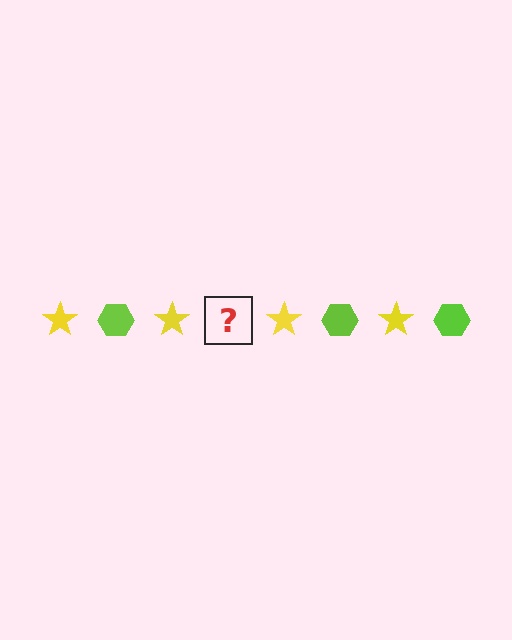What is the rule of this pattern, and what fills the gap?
The rule is that the pattern alternates between yellow star and lime hexagon. The gap should be filled with a lime hexagon.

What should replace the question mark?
The question mark should be replaced with a lime hexagon.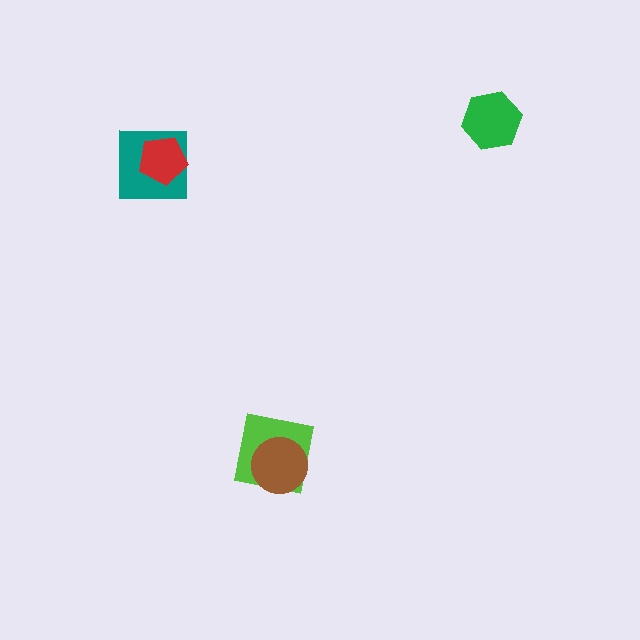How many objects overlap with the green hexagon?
0 objects overlap with the green hexagon.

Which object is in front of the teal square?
The red pentagon is in front of the teal square.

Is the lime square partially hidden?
Yes, it is partially covered by another shape.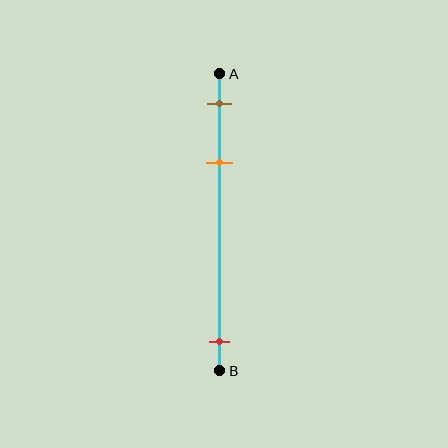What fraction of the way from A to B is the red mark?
The red mark is approximately 90% (0.9) of the way from A to B.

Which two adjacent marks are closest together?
The brown and orange marks are the closest adjacent pair.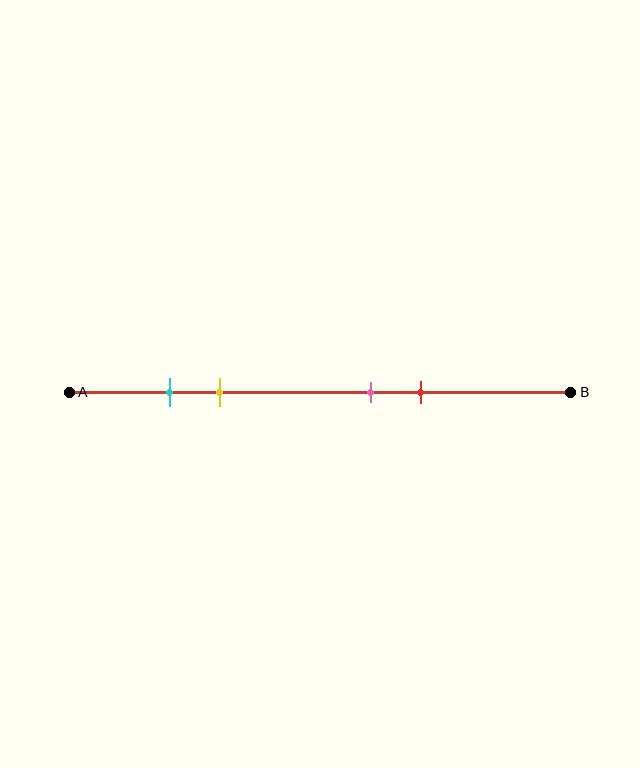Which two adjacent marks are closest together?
The cyan and yellow marks are the closest adjacent pair.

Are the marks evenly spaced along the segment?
No, the marks are not evenly spaced.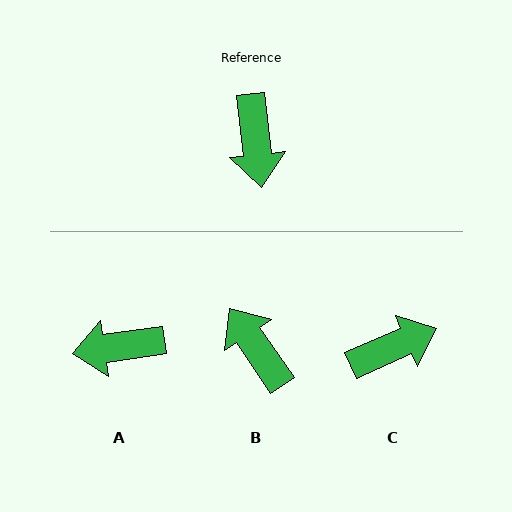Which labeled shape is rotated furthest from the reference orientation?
B, about 152 degrees away.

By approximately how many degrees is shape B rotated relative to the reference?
Approximately 152 degrees clockwise.